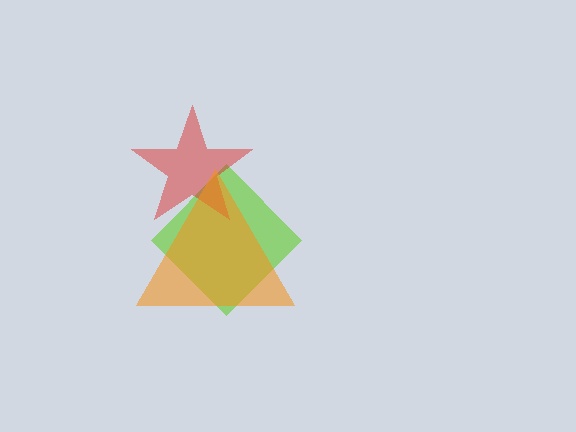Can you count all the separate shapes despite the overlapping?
Yes, there are 3 separate shapes.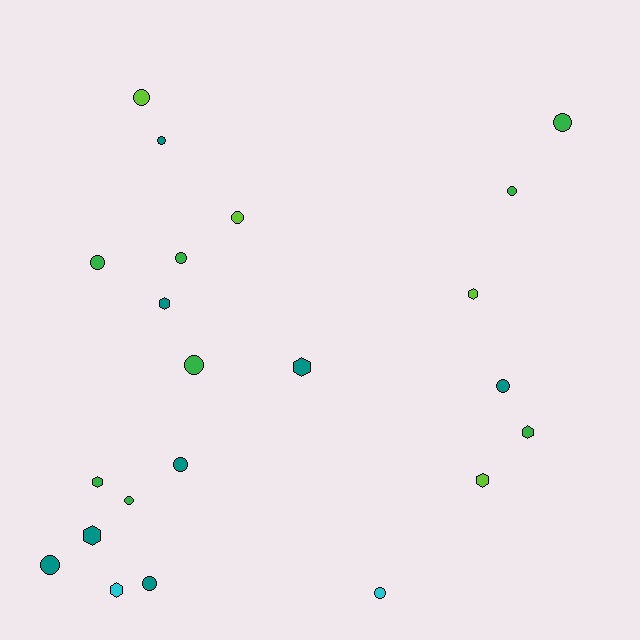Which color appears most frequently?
Teal, with 8 objects.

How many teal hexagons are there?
There are 3 teal hexagons.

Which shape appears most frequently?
Circle, with 14 objects.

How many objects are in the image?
There are 22 objects.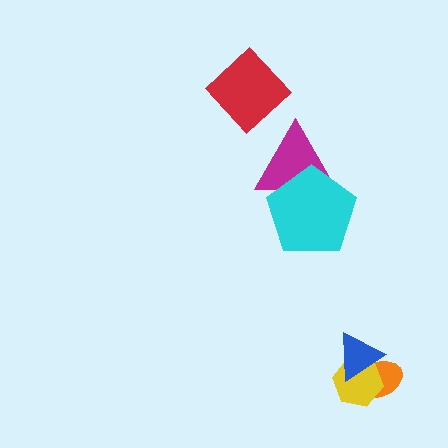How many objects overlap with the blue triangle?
2 objects overlap with the blue triangle.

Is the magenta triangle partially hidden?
Yes, it is partially covered by another shape.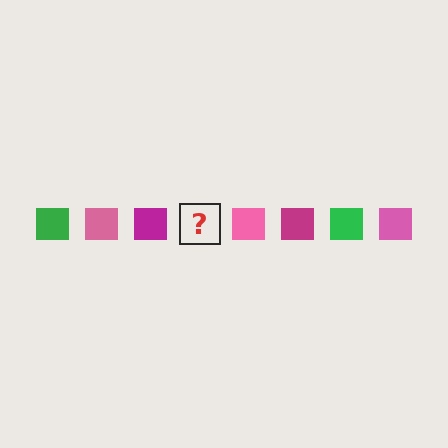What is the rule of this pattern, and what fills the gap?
The rule is that the pattern cycles through green, pink, magenta squares. The gap should be filled with a green square.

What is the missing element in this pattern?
The missing element is a green square.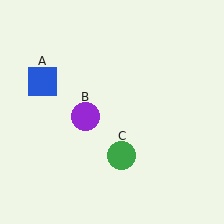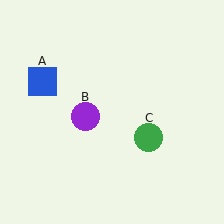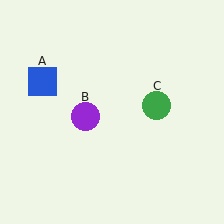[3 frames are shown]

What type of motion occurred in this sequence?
The green circle (object C) rotated counterclockwise around the center of the scene.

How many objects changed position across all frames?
1 object changed position: green circle (object C).